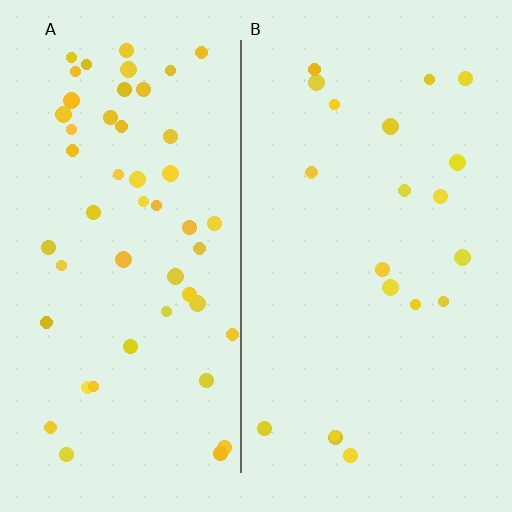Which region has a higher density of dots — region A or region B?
A (the left).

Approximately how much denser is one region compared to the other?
Approximately 2.4× — region A over region B.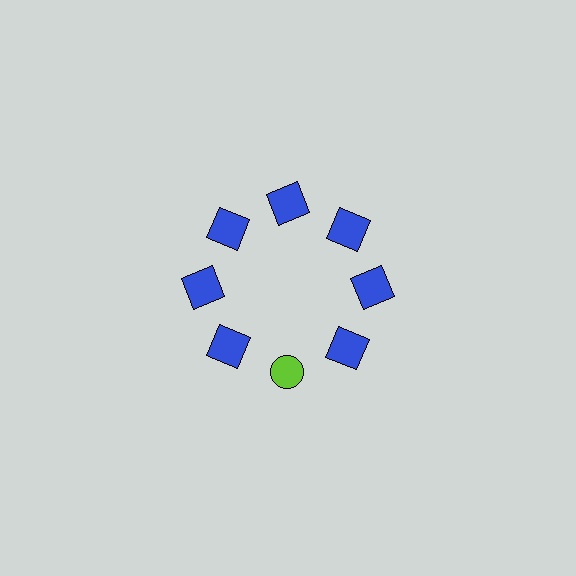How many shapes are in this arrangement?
There are 8 shapes arranged in a ring pattern.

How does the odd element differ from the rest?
It differs in both color (lime instead of blue) and shape (circle instead of square).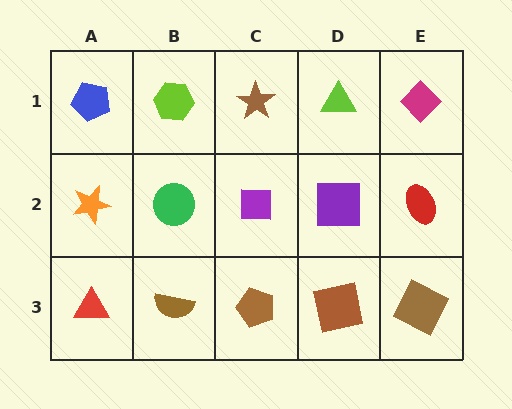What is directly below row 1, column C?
A purple square.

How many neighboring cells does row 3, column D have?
3.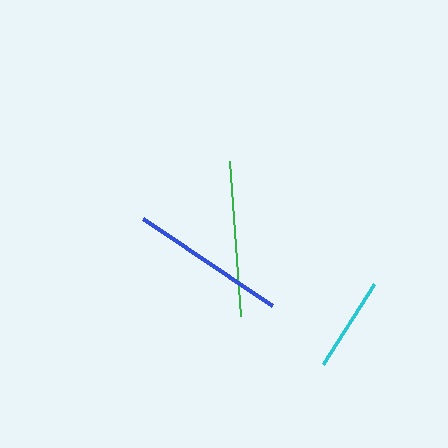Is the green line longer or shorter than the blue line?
The blue line is longer than the green line.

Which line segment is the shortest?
The cyan line is the shortest at approximately 95 pixels.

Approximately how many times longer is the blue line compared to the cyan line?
The blue line is approximately 1.6 times the length of the cyan line.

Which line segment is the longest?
The blue line is the longest at approximately 156 pixels.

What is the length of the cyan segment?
The cyan segment is approximately 95 pixels long.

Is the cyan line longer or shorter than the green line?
The green line is longer than the cyan line.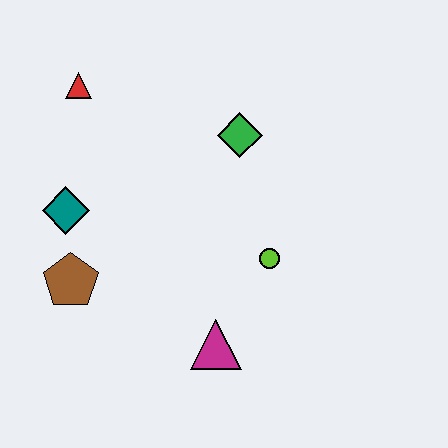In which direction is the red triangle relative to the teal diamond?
The red triangle is above the teal diamond.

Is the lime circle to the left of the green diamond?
No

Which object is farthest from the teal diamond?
The lime circle is farthest from the teal diamond.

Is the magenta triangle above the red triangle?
No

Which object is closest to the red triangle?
The teal diamond is closest to the red triangle.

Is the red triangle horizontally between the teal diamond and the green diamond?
Yes